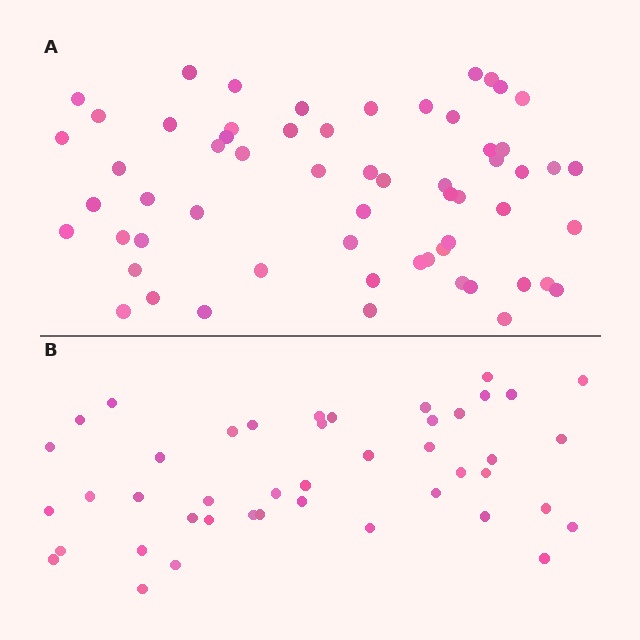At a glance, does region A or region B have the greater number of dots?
Region A (the top region) has more dots.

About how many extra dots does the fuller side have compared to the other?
Region A has approximately 15 more dots than region B.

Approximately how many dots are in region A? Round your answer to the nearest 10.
About 60 dots.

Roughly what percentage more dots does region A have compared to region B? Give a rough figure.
About 35% more.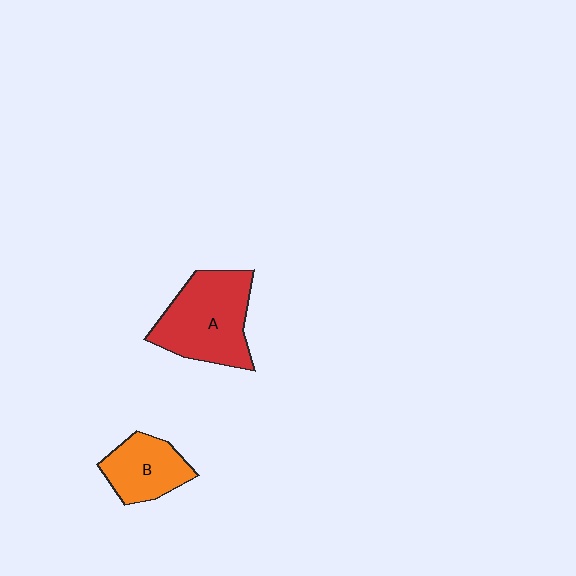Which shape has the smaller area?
Shape B (orange).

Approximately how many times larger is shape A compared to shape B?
Approximately 1.6 times.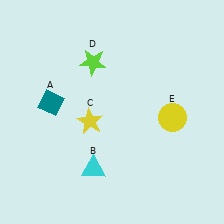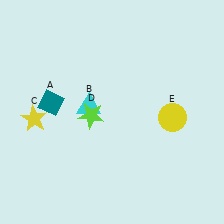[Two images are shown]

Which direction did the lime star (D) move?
The lime star (D) moved down.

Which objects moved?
The objects that moved are: the cyan triangle (B), the yellow star (C), the lime star (D).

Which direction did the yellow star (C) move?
The yellow star (C) moved left.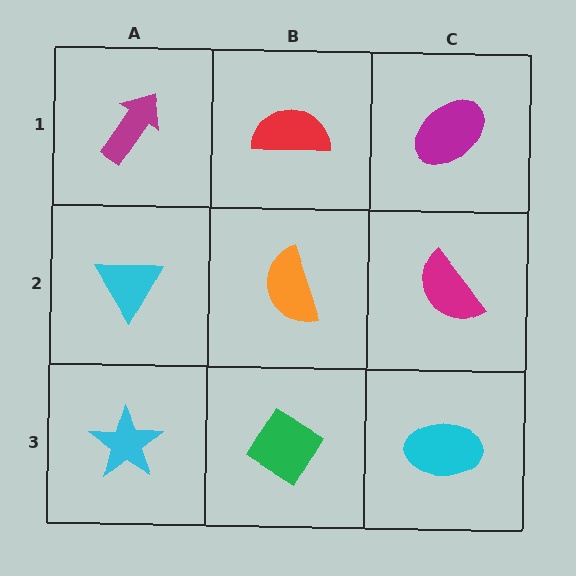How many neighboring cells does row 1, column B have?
3.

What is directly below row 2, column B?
A green diamond.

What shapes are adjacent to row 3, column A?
A cyan triangle (row 2, column A), a green diamond (row 3, column B).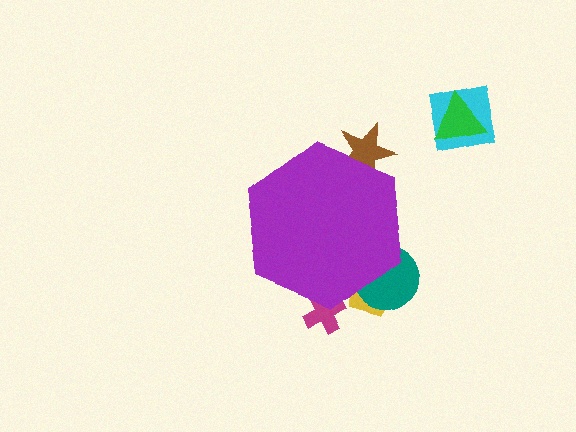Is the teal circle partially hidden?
Yes, the teal circle is partially hidden behind the purple hexagon.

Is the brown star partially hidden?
Yes, the brown star is partially hidden behind the purple hexagon.